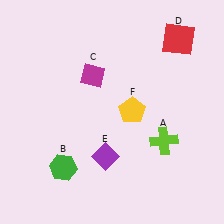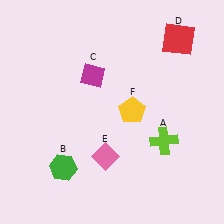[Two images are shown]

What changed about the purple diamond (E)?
In Image 1, E is purple. In Image 2, it changed to pink.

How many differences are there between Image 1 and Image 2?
There is 1 difference between the two images.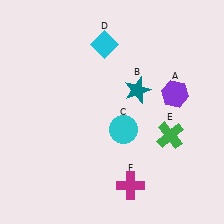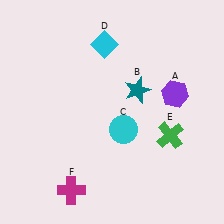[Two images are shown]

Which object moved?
The magenta cross (F) moved left.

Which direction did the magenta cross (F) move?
The magenta cross (F) moved left.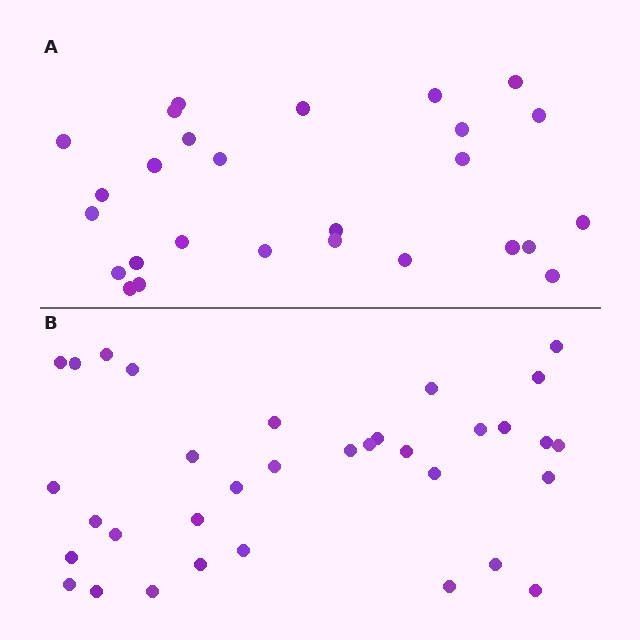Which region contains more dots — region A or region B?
Region B (the bottom region) has more dots.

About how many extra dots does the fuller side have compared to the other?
Region B has roughly 8 or so more dots than region A.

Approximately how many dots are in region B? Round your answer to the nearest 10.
About 30 dots. (The exact count is 34, which rounds to 30.)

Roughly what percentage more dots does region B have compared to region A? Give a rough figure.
About 25% more.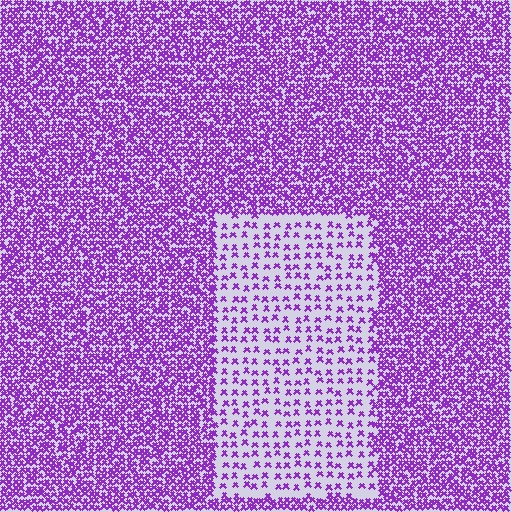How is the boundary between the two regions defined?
The boundary is defined by a change in element density (approximately 2.8x ratio). All elements are the same color, size, and shape.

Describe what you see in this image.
The image contains small purple elements arranged at two different densities. A rectangle-shaped region is visible where the elements are less densely packed than the surrounding area.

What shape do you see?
I see a rectangle.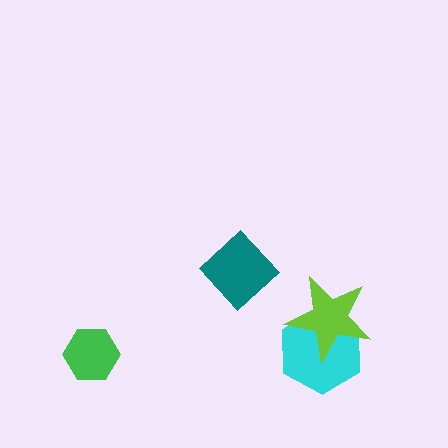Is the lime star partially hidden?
No, no other shape covers it.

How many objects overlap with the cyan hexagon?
1 object overlaps with the cyan hexagon.